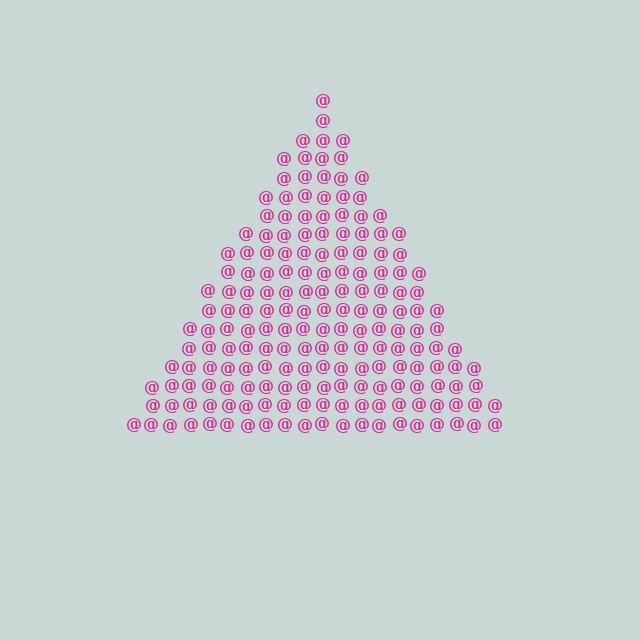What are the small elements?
The small elements are at signs.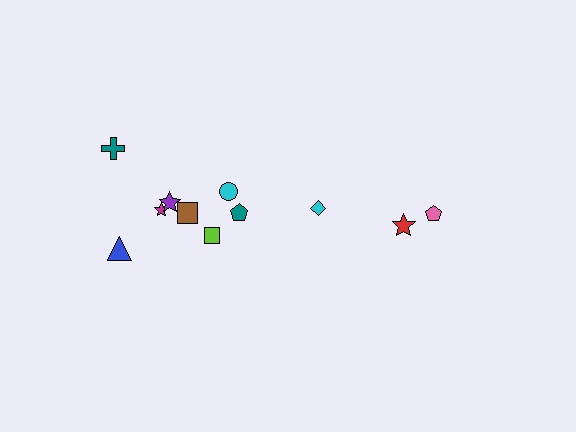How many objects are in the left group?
There are 8 objects.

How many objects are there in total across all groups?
There are 11 objects.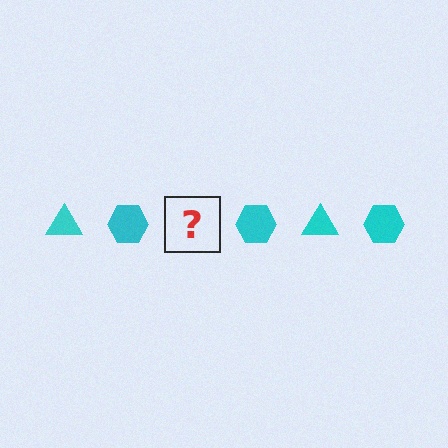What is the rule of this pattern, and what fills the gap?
The rule is that the pattern cycles through triangle, hexagon shapes in cyan. The gap should be filled with a cyan triangle.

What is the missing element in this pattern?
The missing element is a cyan triangle.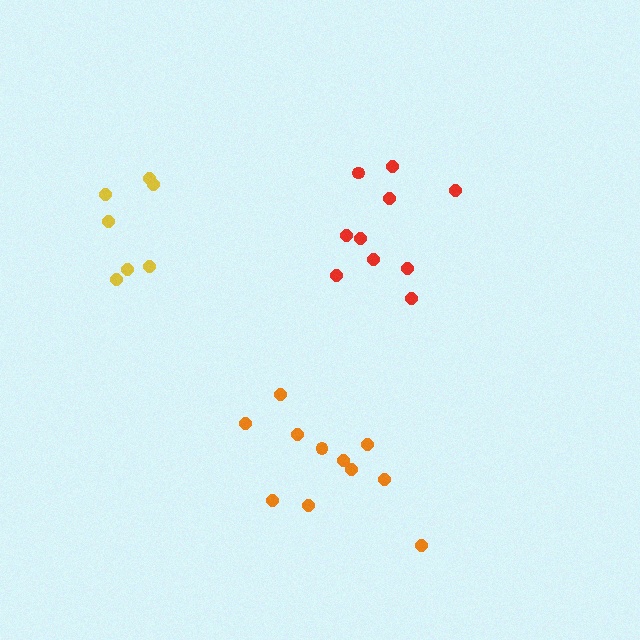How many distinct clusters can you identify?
There are 3 distinct clusters.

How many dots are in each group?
Group 1: 10 dots, Group 2: 11 dots, Group 3: 7 dots (28 total).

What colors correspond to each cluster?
The clusters are colored: red, orange, yellow.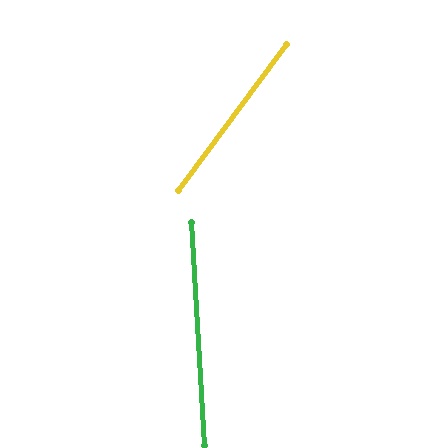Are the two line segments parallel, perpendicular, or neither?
Neither parallel nor perpendicular — they differ by about 40°.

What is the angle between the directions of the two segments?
Approximately 40 degrees.